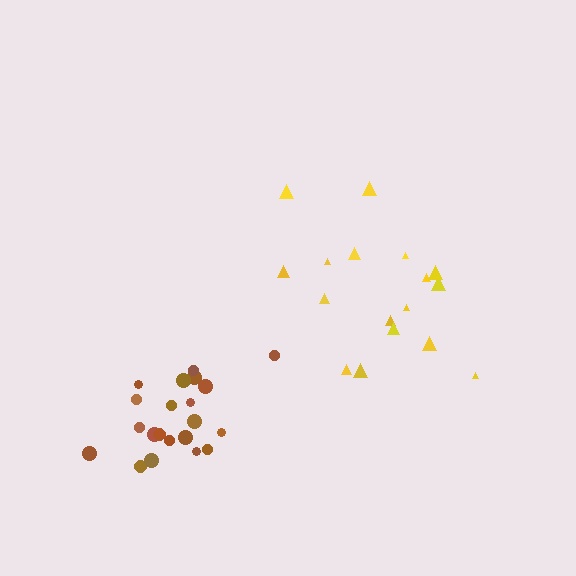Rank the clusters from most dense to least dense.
brown, yellow.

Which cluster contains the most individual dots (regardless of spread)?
Brown (21).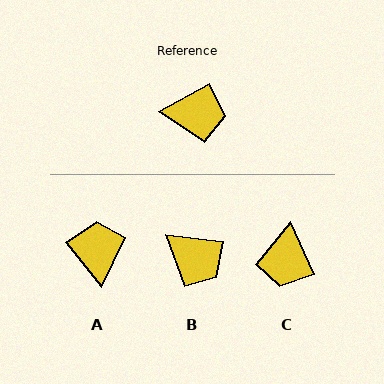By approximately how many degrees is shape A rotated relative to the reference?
Approximately 99 degrees counter-clockwise.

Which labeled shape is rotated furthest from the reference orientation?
A, about 99 degrees away.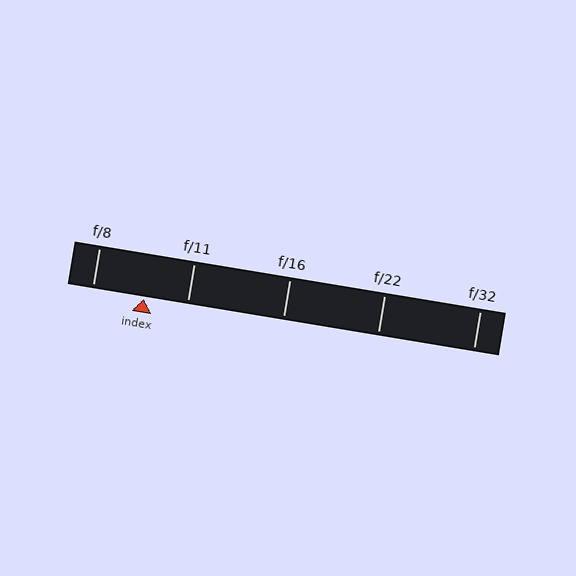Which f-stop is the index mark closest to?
The index mark is closest to f/11.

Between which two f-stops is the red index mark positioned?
The index mark is between f/8 and f/11.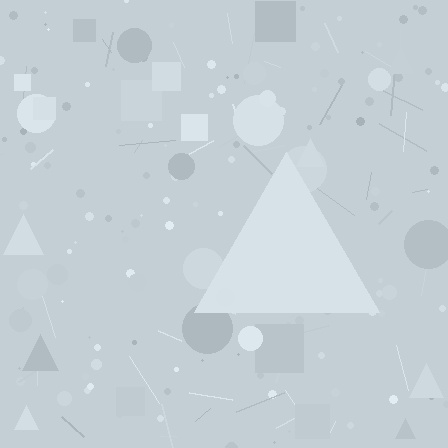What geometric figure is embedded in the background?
A triangle is embedded in the background.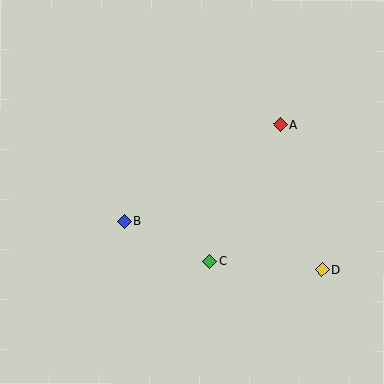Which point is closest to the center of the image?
Point C at (209, 261) is closest to the center.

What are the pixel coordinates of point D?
Point D is at (322, 269).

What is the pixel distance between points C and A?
The distance between C and A is 155 pixels.